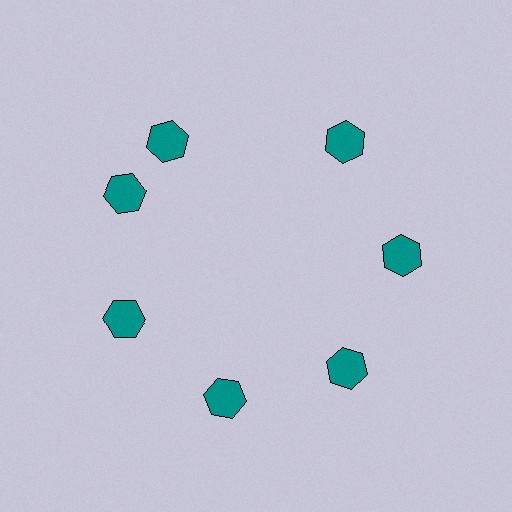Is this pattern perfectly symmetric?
No. The 7 teal hexagons are arranged in a ring, but one element near the 12 o'clock position is rotated out of alignment along the ring, breaking the 7-fold rotational symmetry.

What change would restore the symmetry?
The symmetry would be restored by rotating it back into even spacing with its neighbors so that all 7 hexagons sit at equal angles and equal distance from the center.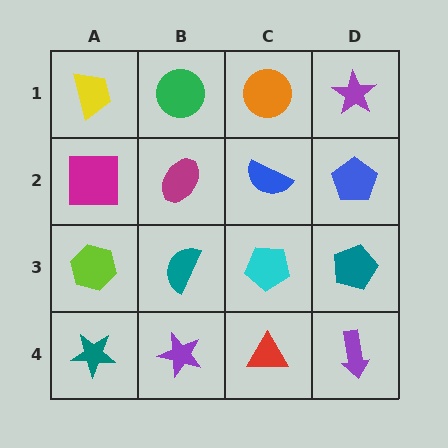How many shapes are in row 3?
4 shapes.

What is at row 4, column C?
A red triangle.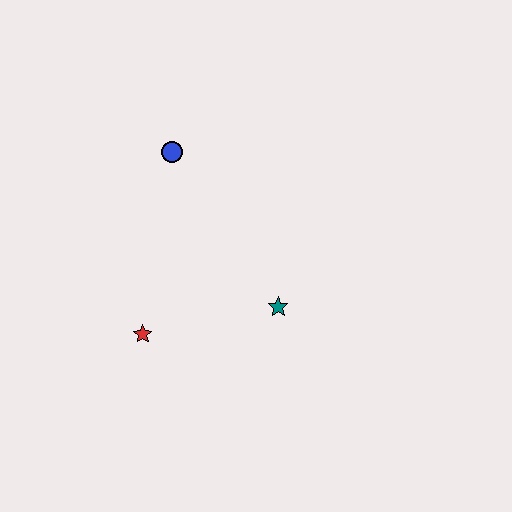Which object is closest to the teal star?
The red star is closest to the teal star.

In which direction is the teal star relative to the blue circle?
The teal star is below the blue circle.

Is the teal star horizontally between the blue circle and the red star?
No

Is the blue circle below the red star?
No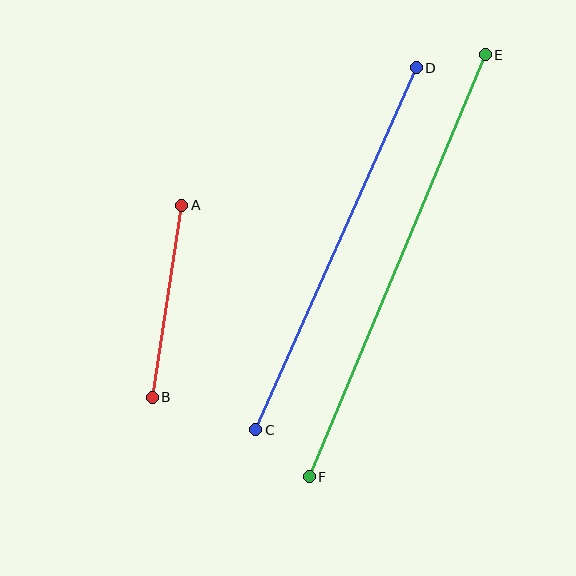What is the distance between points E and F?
The distance is approximately 457 pixels.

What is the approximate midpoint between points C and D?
The midpoint is at approximately (336, 249) pixels.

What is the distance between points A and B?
The distance is approximately 194 pixels.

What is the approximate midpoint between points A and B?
The midpoint is at approximately (167, 301) pixels.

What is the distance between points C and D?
The distance is approximately 396 pixels.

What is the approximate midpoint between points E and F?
The midpoint is at approximately (397, 266) pixels.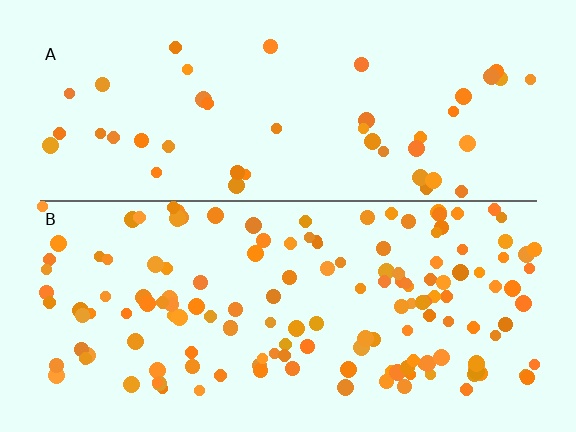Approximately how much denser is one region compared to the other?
Approximately 3.3× — region B over region A.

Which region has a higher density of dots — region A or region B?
B (the bottom).